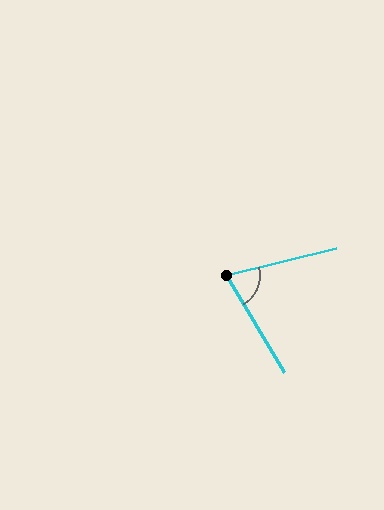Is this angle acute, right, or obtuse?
It is acute.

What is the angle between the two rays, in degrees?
Approximately 73 degrees.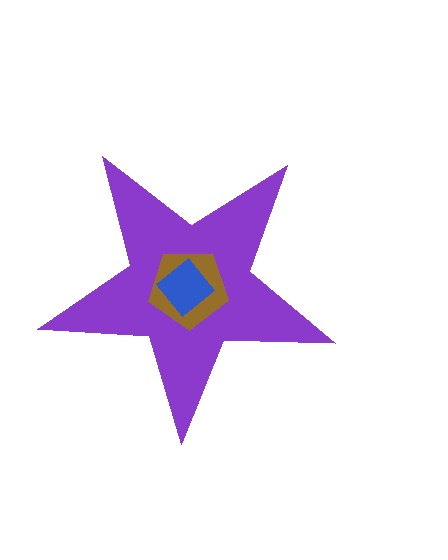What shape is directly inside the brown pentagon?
The blue diamond.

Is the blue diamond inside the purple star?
Yes.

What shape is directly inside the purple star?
The brown pentagon.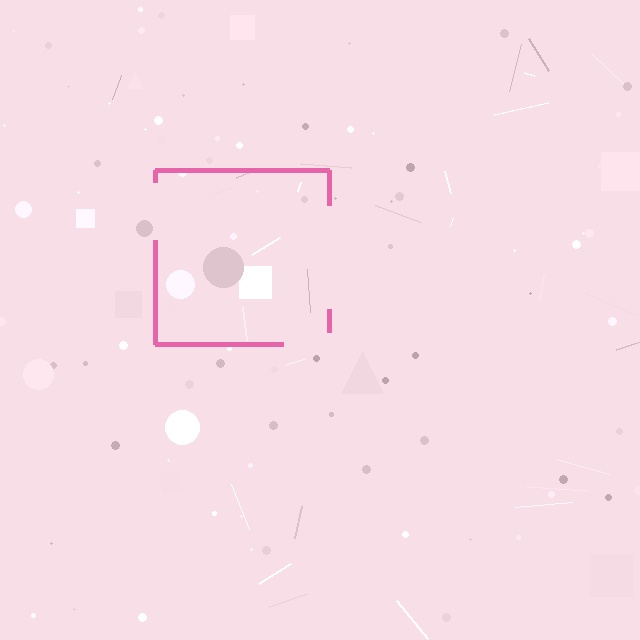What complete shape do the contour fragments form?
The contour fragments form a square.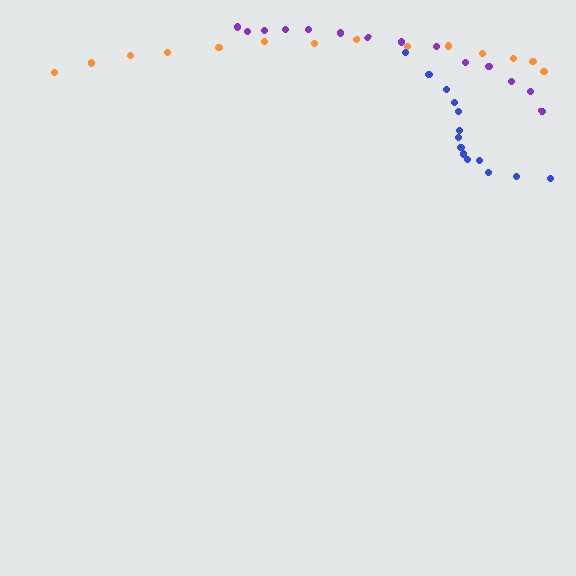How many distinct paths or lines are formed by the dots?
There are 3 distinct paths.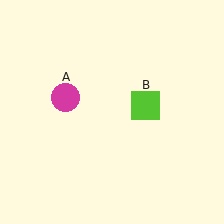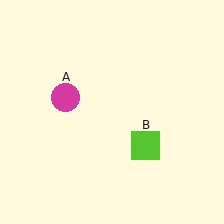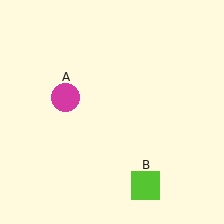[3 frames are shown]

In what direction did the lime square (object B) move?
The lime square (object B) moved down.